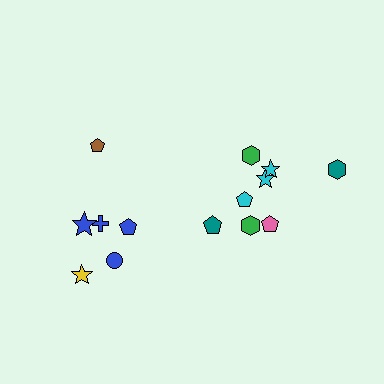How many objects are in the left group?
There are 6 objects.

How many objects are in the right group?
There are 8 objects.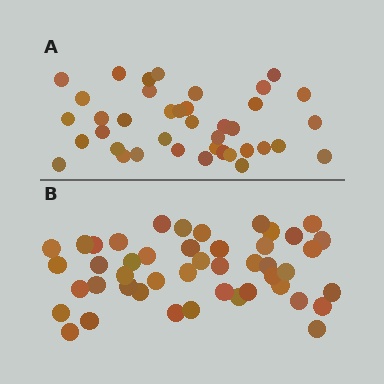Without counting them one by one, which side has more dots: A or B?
Region B (the bottom region) has more dots.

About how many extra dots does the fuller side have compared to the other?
Region B has roughly 8 or so more dots than region A.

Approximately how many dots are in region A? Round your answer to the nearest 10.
About 40 dots. (The exact count is 39, which rounds to 40.)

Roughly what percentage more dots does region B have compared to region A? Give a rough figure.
About 20% more.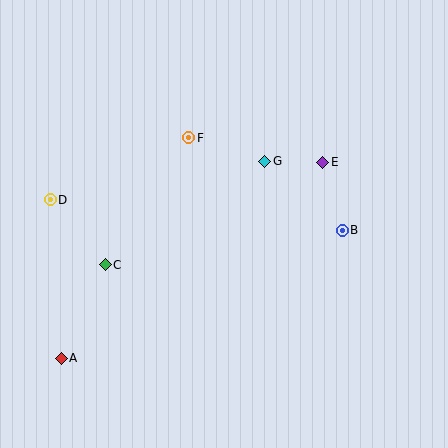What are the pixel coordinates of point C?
Point C is at (105, 265).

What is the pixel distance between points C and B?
The distance between C and B is 240 pixels.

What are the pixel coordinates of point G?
Point G is at (265, 161).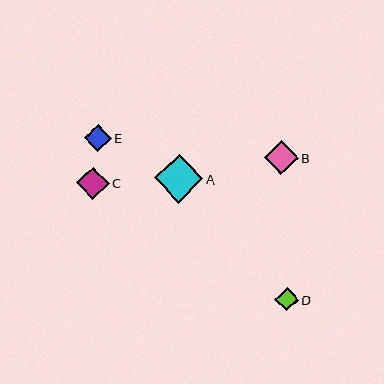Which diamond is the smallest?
Diamond D is the smallest with a size of approximately 23 pixels.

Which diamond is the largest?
Diamond A is the largest with a size of approximately 49 pixels.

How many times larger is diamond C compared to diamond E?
Diamond C is approximately 1.2 times the size of diamond E.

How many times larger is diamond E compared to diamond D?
Diamond E is approximately 1.2 times the size of diamond D.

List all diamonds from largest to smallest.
From largest to smallest: A, B, C, E, D.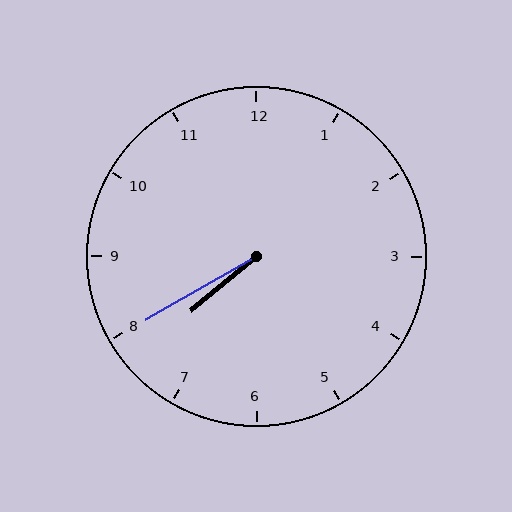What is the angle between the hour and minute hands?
Approximately 10 degrees.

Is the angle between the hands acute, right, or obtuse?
It is acute.